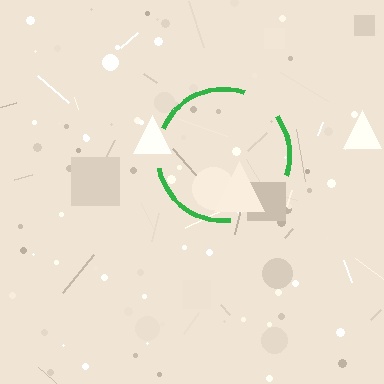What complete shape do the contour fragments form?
The contour fragments form a circle.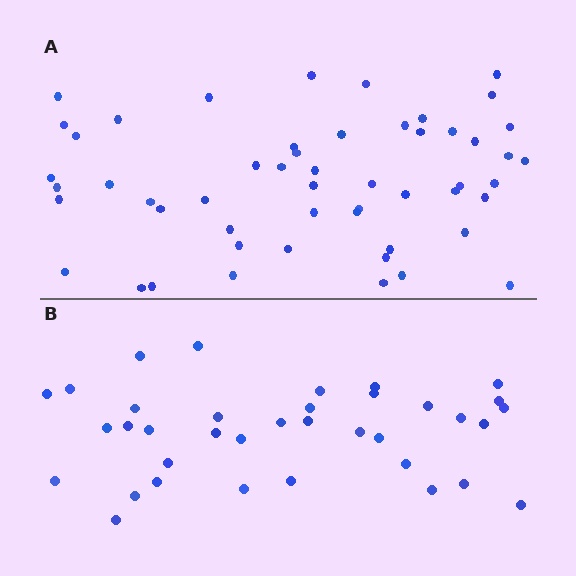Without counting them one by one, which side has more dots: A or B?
Region A (the top region) has more dots.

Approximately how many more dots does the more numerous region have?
Region A has approximately 15 more dots than region B.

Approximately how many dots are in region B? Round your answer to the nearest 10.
About 40 dots. (The exact count is 36, which rounds to 40.)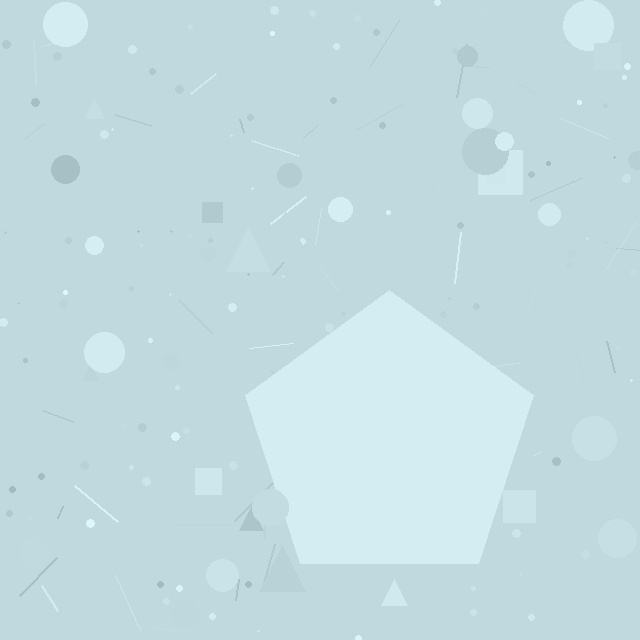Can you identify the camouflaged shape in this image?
The camouflaged shape is a pentagon.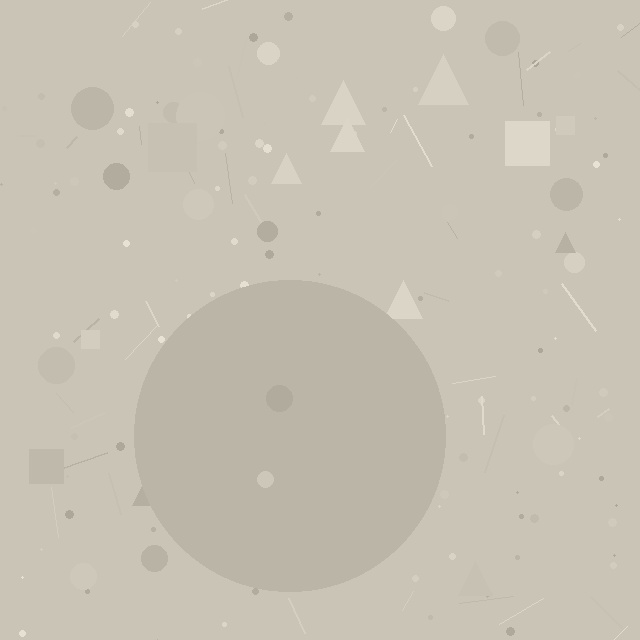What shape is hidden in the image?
A circle is hidden in the image.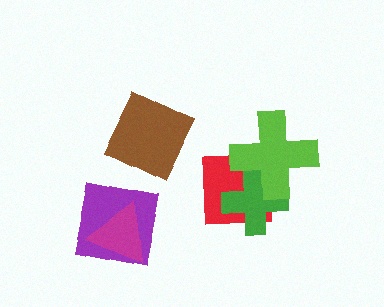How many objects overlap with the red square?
2 objects overlap with the red square.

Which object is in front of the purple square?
The magenta triangle is in front of the purple square.